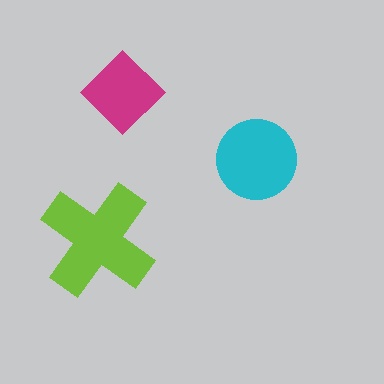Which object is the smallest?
The magenta diamond.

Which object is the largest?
The lime cross.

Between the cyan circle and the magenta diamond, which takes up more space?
The cyan circle.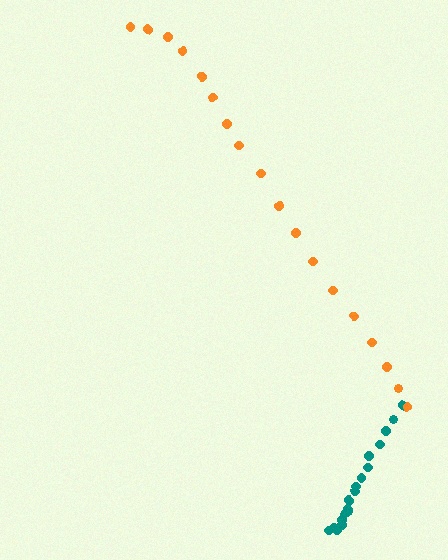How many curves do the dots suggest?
There are 2 distinct paths.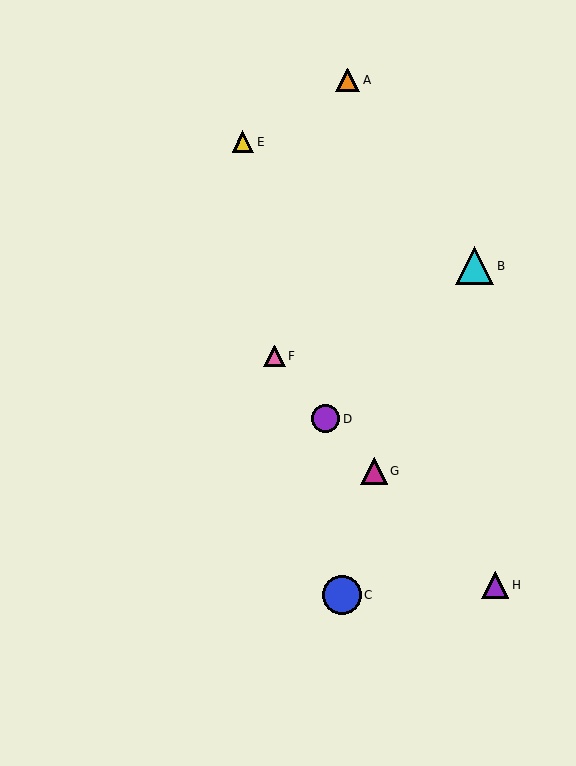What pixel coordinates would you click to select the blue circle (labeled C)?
Click at (342, 595) to select the blue circle C.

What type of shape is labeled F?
Shape F is a pink triangle.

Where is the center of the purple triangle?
The center of the purple triangle is at (495, 585).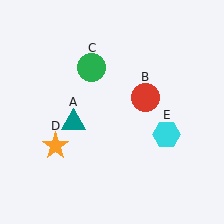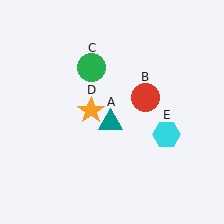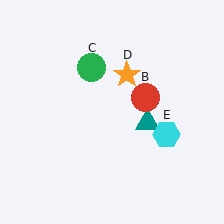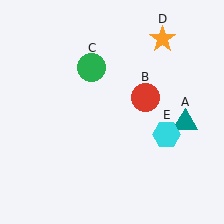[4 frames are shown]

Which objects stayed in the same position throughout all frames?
Red circle (object B) and green circle (object C) and cyan hexagon (object E) remained stationary.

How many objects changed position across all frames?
2 objects changed position: teal triangle (object A), orange star (object D).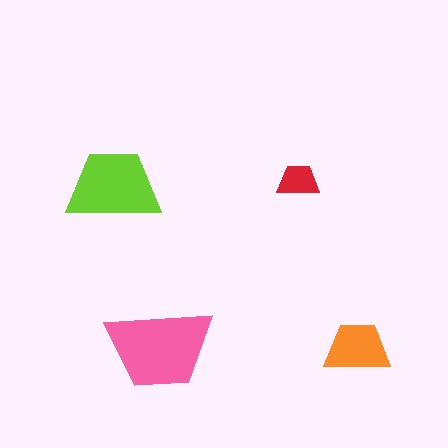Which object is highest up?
The red trapezoid is topmost.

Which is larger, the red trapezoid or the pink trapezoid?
The pink one.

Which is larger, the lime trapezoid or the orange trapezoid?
The lime one.